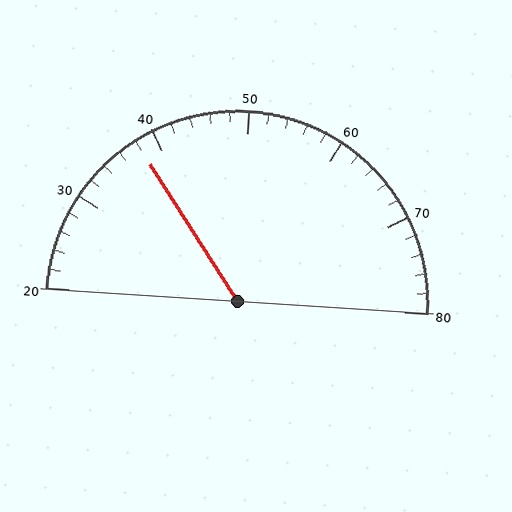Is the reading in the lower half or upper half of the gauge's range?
The reading is in the lower half of the range (20 to 80).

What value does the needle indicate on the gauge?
The needle indicates approximately 38.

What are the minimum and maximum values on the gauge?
The gauge ranges from 20 to 80.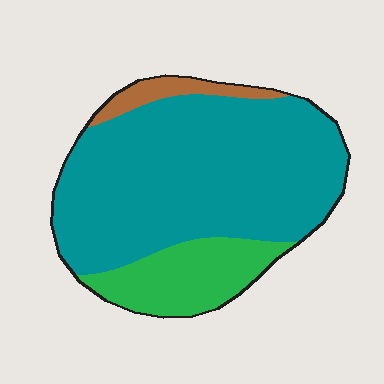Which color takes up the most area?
Teal, at roughly 75%.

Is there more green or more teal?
Teal.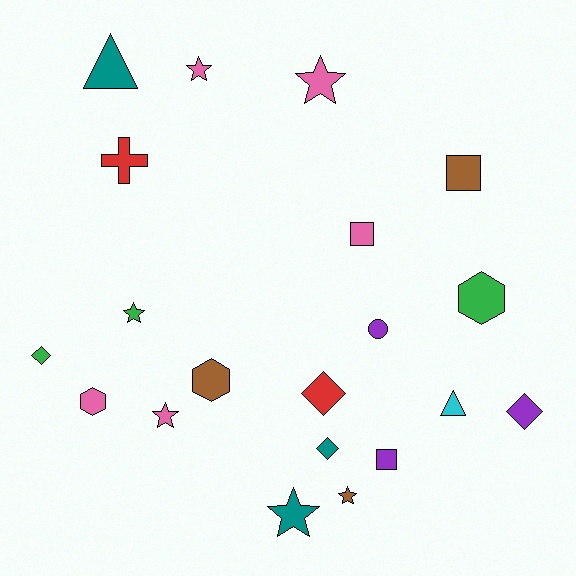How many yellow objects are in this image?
There are no yellow objects.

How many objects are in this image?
There are 20 objects.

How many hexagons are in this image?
There are 3 hexagons.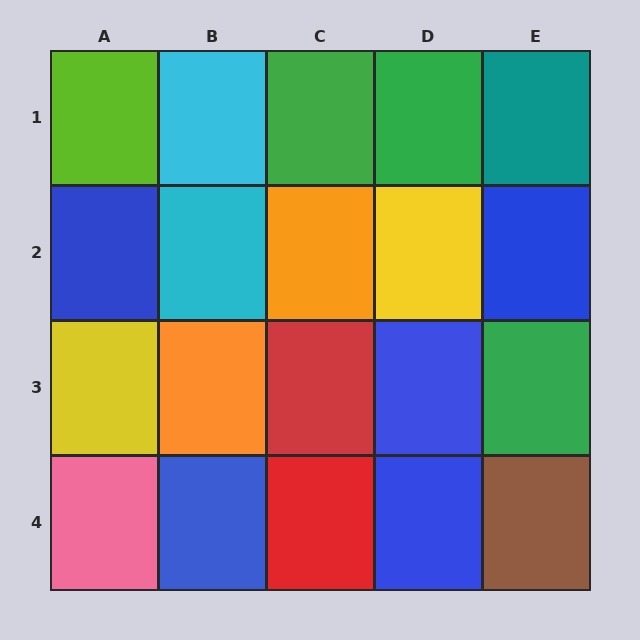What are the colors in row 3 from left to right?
Yellow, orange, red, blue, green.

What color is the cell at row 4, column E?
Brown.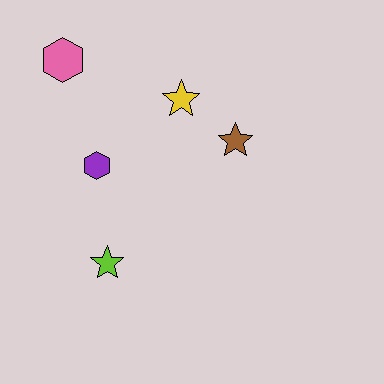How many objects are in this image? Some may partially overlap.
There are 5 objects.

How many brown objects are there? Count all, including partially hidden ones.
There is 1 brown object.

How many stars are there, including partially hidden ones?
There are 3 stars.